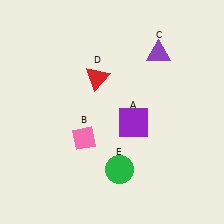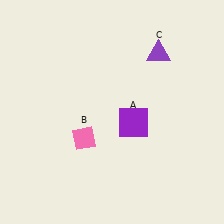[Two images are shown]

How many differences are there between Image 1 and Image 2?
There are 2 differences between the two images.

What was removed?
The red triangle (D), the green circle (E) were removed in Image 2.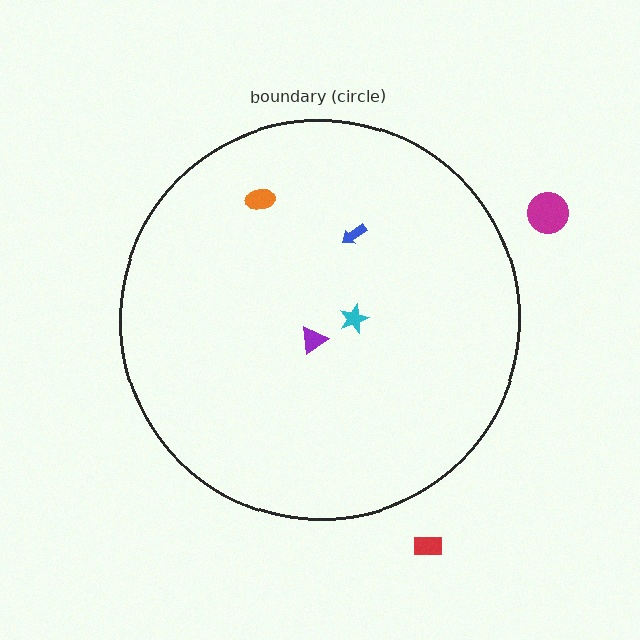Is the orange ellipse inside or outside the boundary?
Inside.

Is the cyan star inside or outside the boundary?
Inside.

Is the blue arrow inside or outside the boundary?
Inside.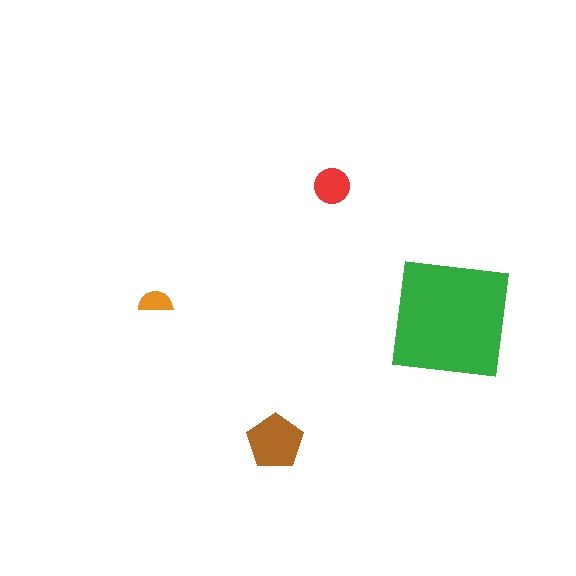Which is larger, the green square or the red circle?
The green square.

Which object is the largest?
The green square.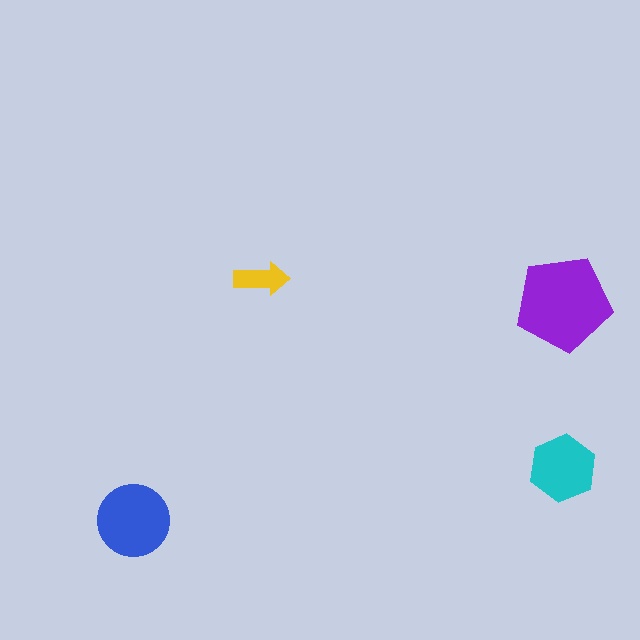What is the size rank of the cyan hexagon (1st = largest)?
3rd.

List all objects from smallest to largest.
The yellow arrow, the cyan hexagon, the blue circle, the purple pentagon.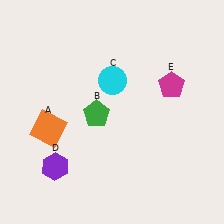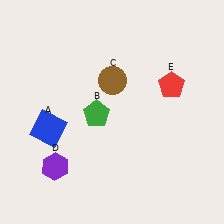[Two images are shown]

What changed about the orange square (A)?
In Image 1, A is orange. In Image 2, it changed to blue.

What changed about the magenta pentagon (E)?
In Image 1, E is magenta. In Image 2, it changed to red.